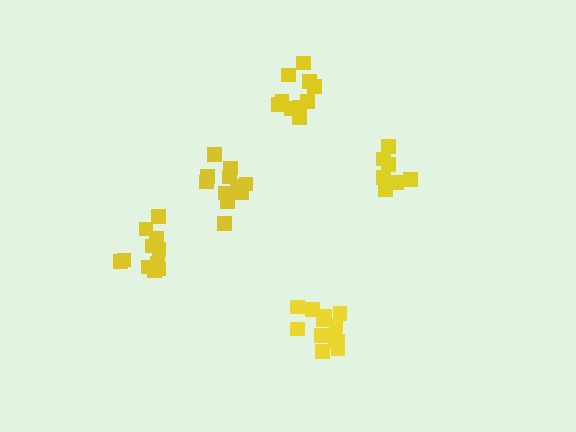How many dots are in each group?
Group 1: 13 dots, Group 2: 11 dots, Group 3: 7 dots, Group 4: 12 dots, Group 5: 10 dots (53 total).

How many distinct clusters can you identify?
There are 5 distinct clusters.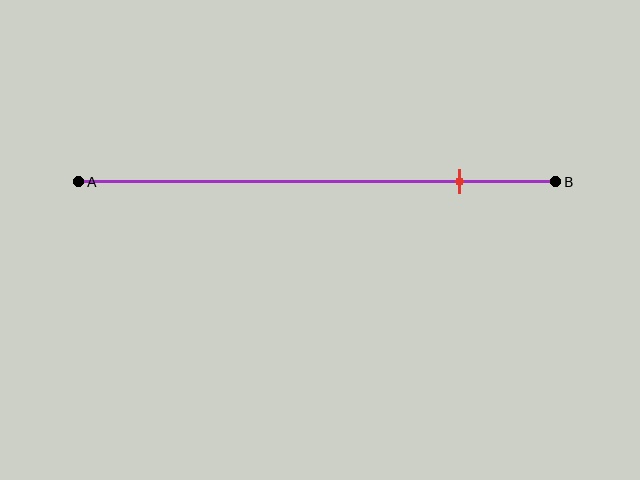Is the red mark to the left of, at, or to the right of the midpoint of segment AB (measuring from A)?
The red mark is to the right of the midpoint of segment AB.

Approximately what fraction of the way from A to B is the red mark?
The red mark is approximately 80% of the way from A to B.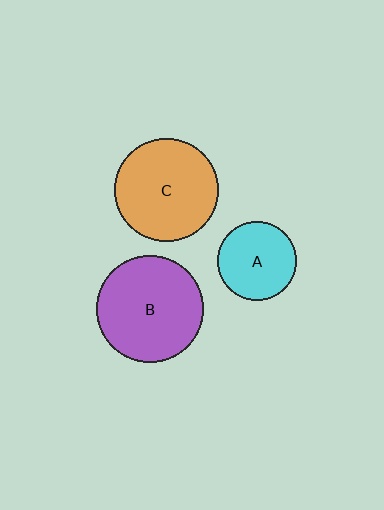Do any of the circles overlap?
No, none of the circles overlap.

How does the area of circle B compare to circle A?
Approximately 1.9 times.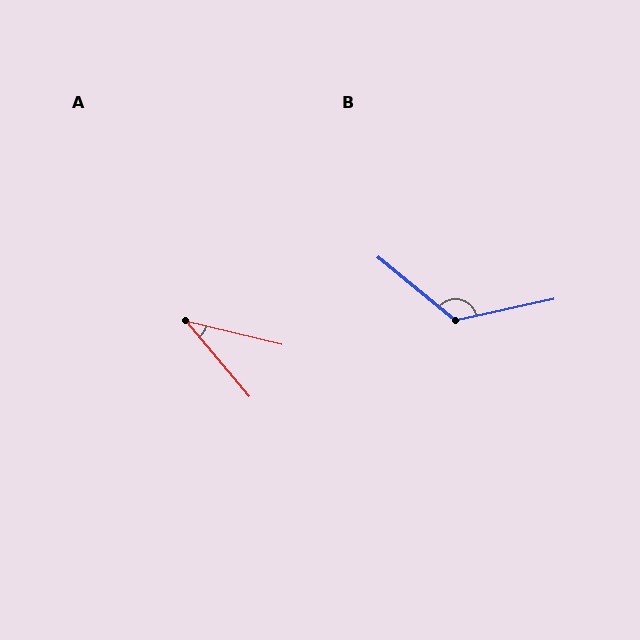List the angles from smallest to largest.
A (36°), B (129°).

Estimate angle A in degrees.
Approximately 36 degrees.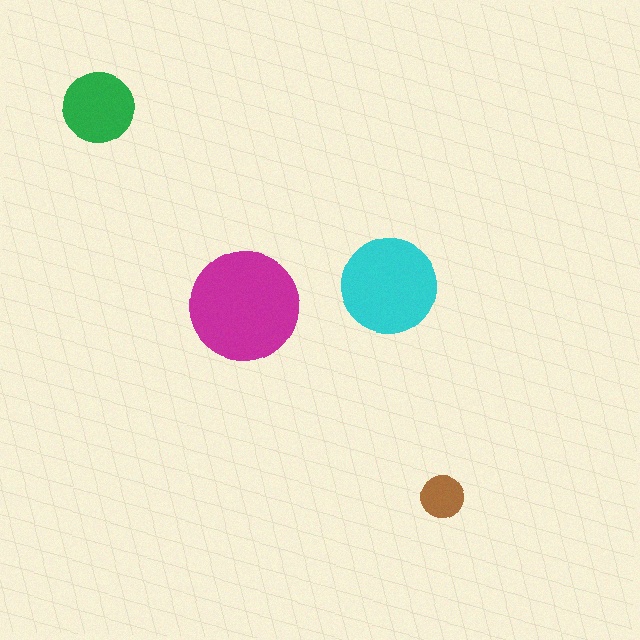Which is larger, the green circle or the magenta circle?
The magenta one.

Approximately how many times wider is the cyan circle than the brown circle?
About 2 times wider.